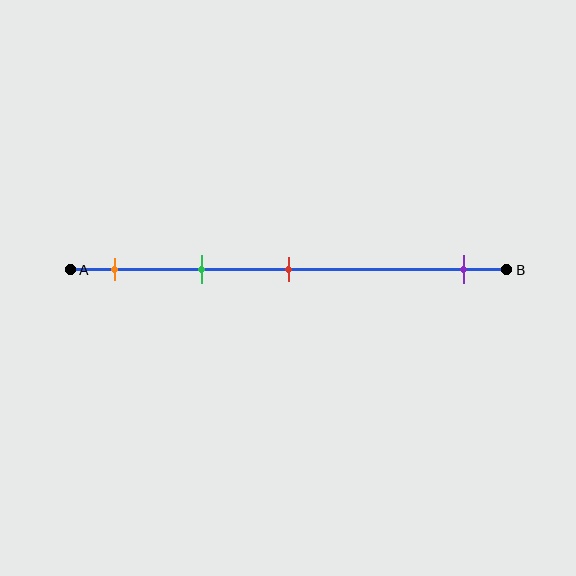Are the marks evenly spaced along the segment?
No, the marks are not evenly spaced.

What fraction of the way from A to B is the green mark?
The green mark is approximately 30% (0.3) of the way from A to B.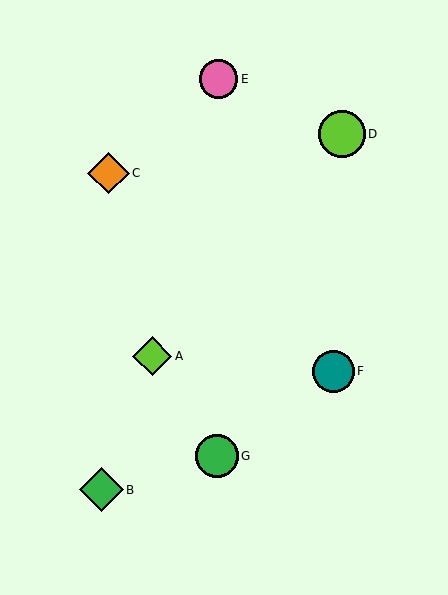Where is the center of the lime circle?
The center of the lime circle is at (342, 134).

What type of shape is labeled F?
Shape F is a teal circle.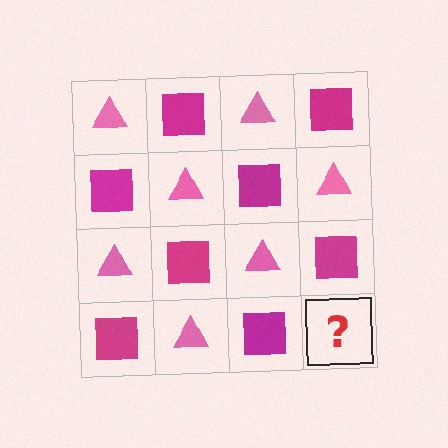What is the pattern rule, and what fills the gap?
The rule is that it alternates pink triangle and magenta square in a checkerboard pattern. The gap should be filled with a pink triangle.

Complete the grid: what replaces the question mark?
The question mark should be replaced with a pink triangle.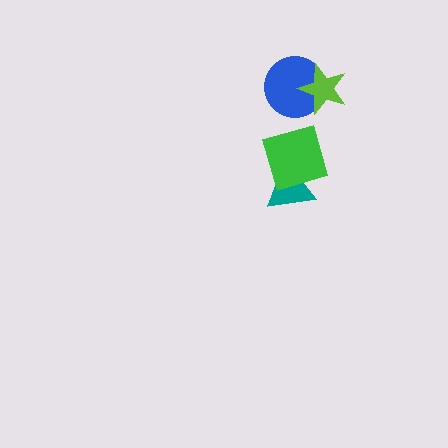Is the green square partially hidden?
No, no other shape covers it.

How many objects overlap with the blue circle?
1 object overlaps with the blue circle.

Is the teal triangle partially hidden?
Yes, it is partially covered by another shape.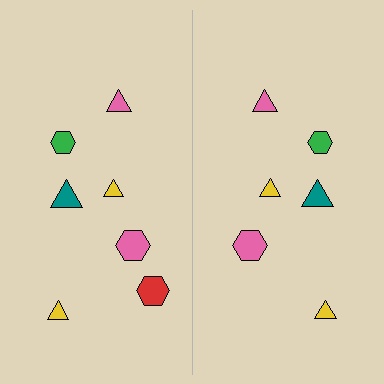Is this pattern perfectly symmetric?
No, the pattern is not perfectly symmetric. A red hexagon is missing from the right side.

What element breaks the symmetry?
A red hexagon is missing from the right side.